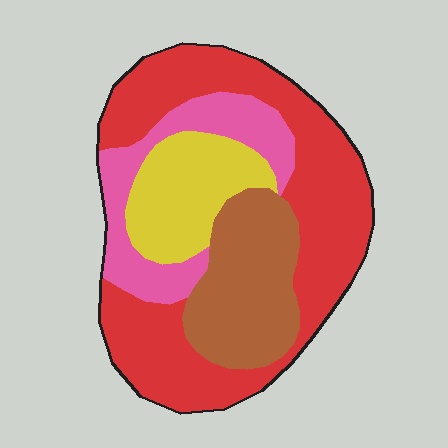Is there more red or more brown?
Red.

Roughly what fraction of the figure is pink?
Pink takes up about one sixth (1/6) of the figure.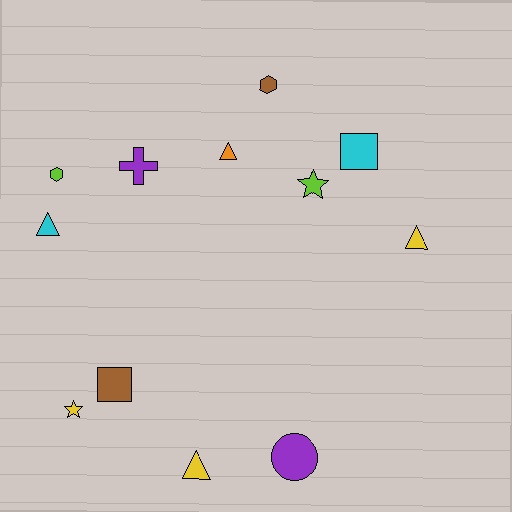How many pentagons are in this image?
There are no pentagons.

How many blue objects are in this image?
There are no blue objects.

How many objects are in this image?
There are 12 objects.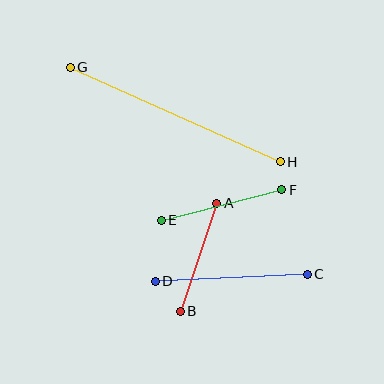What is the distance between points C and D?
The distance is approximately 152 pixels.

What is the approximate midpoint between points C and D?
The midpoint is at approximately (231, 278) pixels.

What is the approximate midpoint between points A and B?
The midpoint is at approximately (198, 257) pixels.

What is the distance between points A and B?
The distance is approximately 114 pixels.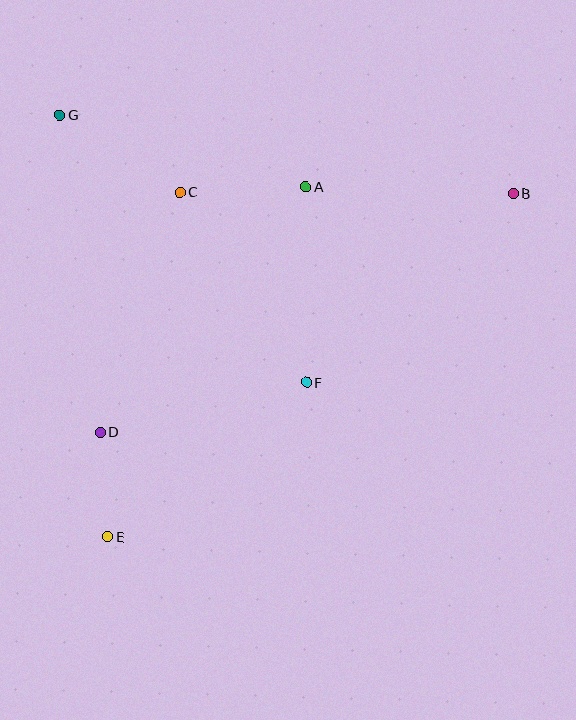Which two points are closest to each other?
Points D and E are closest to each other.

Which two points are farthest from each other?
Points B and E are farthest from each other.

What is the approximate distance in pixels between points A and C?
The distance between A and C is approximately 125 pixels.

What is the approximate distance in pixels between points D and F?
The distance between D and F is approximately 212 pixels.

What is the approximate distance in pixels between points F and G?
The distance between F and G is approximately 364 pixels.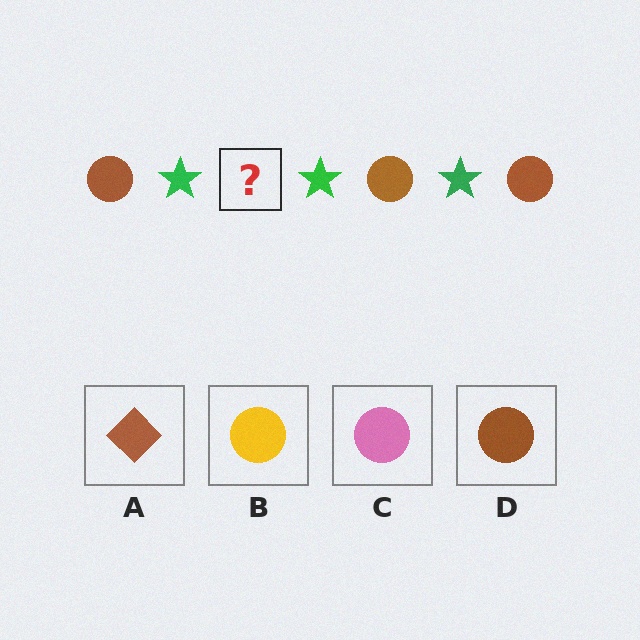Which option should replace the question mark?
Option D.